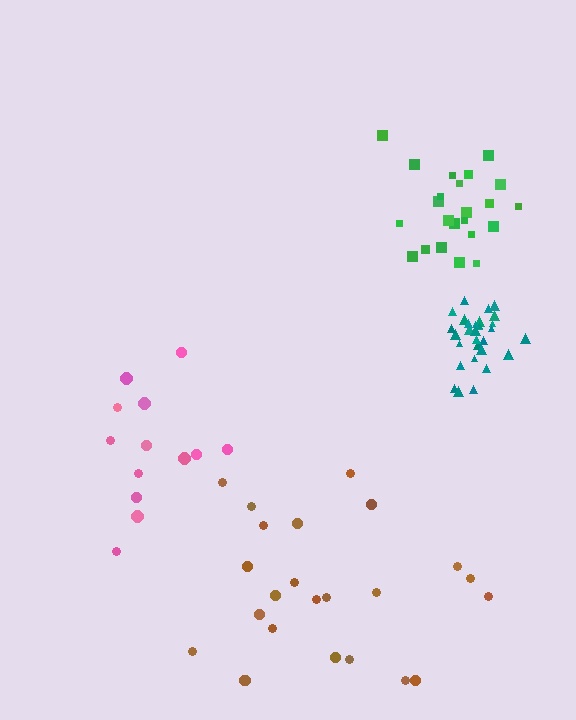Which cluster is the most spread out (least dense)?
Brown.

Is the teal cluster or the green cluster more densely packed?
Teal.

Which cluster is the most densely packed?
Teal.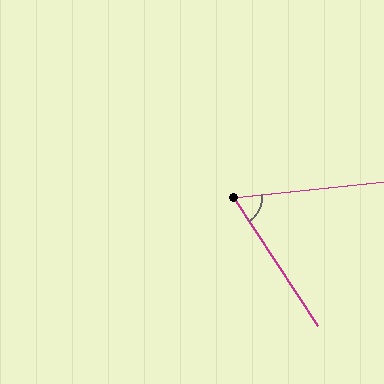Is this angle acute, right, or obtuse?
It is acute.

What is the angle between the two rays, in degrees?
Approximately 63 degrees.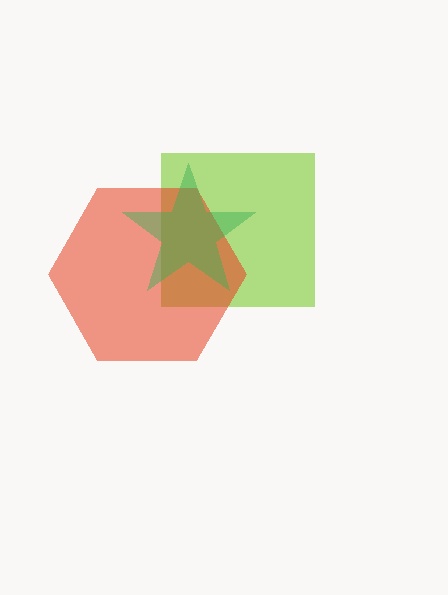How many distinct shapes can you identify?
There are 3 distinct shapes: a lime square, a red hexagon, a green star.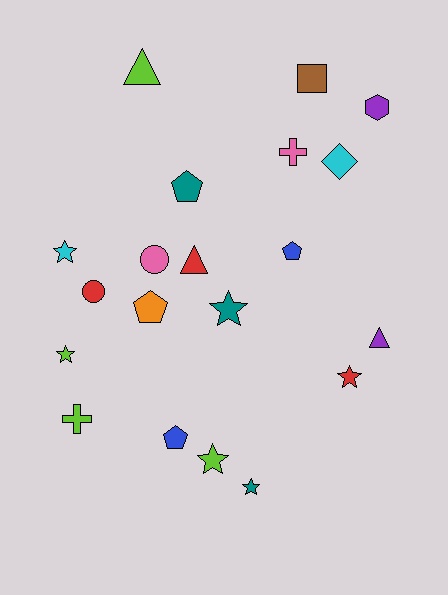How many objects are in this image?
There are 20 objects.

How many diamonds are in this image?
There is 1 diamond.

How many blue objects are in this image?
There are 2 blue objects.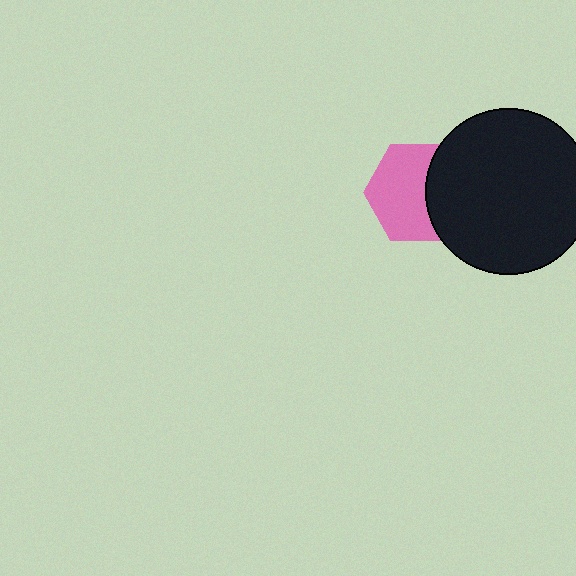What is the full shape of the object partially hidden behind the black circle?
The partially hidden object is a pink hexagon.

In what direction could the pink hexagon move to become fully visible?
The pink hexagon could move left. That would shift it out from behind the black circle entirely.